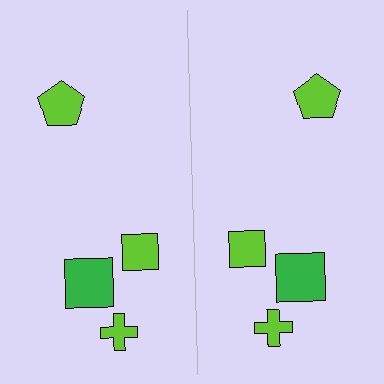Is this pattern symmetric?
Yes, this pattern has bilateral (reflection) symmetry.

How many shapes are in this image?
There are 8 shapes in this image.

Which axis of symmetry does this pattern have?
The pattern has a vertical axis of symmetry running through the center of the image.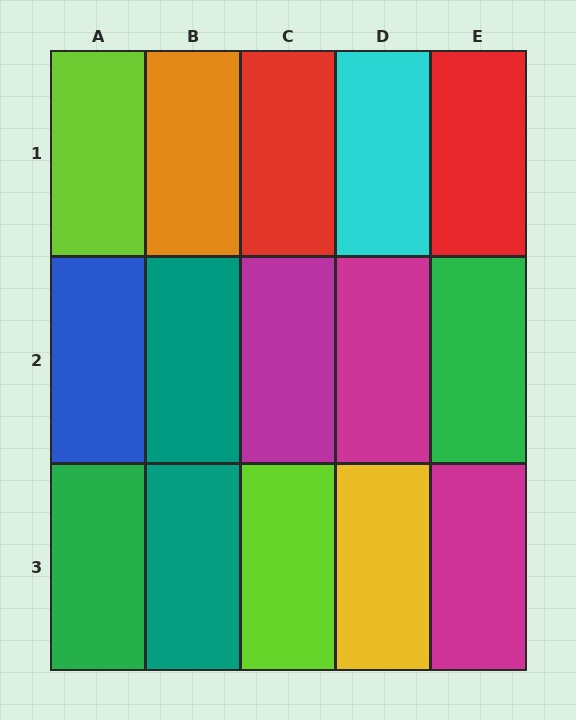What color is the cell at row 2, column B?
Teal.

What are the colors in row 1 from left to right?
Lime, orange, red, cyan, red.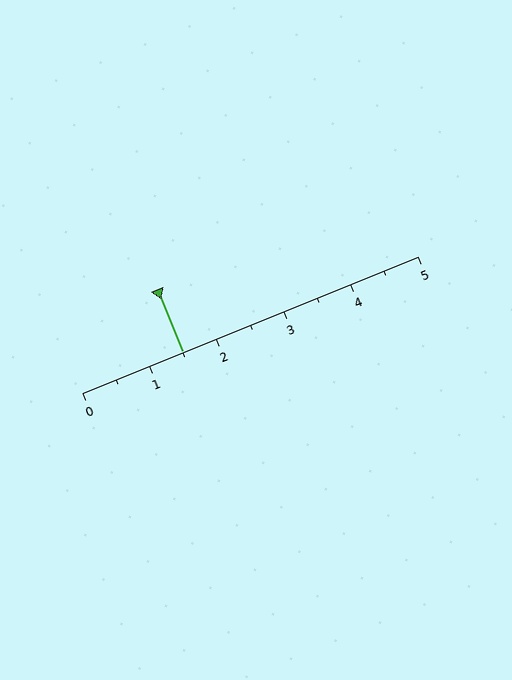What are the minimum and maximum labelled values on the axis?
The axis runs from 0 to 5.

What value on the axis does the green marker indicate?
The marker indicates approximately 1.5.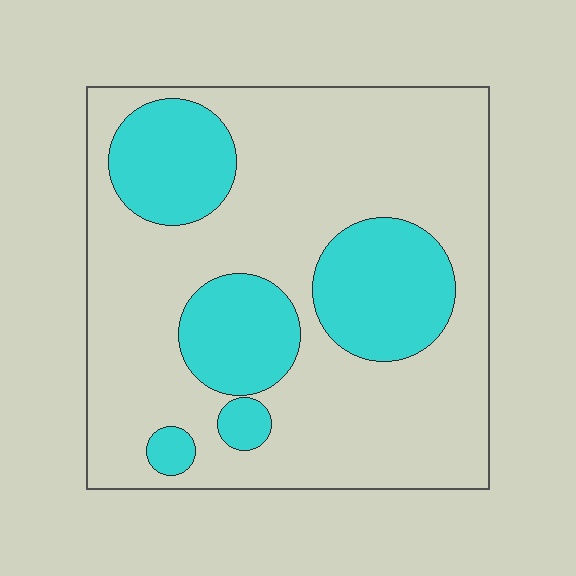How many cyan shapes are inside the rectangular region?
5.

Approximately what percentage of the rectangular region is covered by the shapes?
Approximately 30%.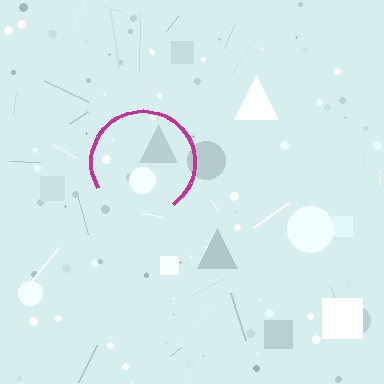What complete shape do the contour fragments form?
The contour fragments form a circle.